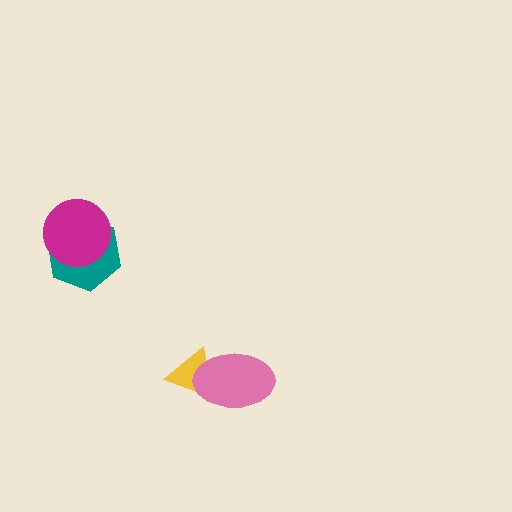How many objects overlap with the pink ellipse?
1 object overlaps with the pink ellipse.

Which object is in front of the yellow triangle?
The pink ellipse is in front of the yellow triangle.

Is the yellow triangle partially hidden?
Yes, it is partially covered by another shape.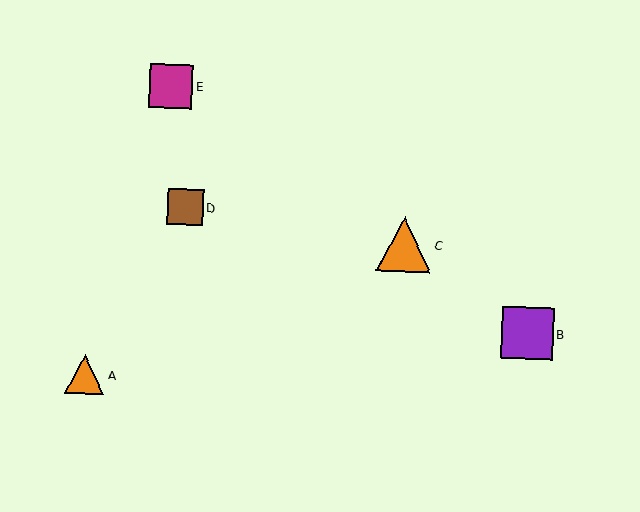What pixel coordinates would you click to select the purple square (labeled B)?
Click at (527, 334) to select the purple square B.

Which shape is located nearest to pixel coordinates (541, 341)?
The purple square (labeled B) at (527, 334) is nearest to that location.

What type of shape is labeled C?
Shape C is an orange triangle.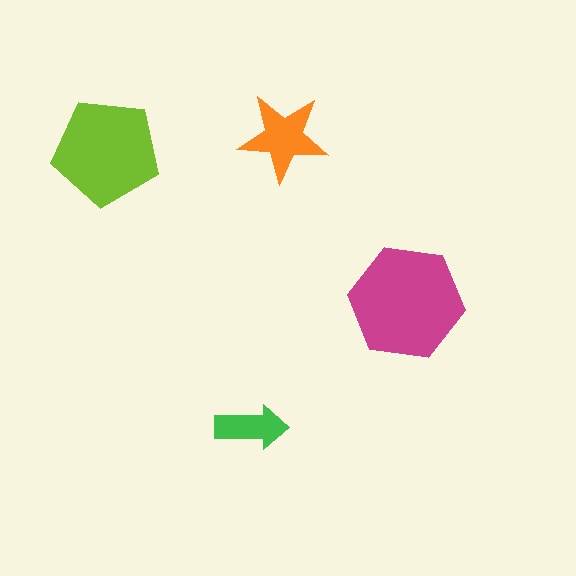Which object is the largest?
The magenta hexagon.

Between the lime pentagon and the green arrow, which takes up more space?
The lime pentagon.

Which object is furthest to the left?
The lime pentagon is leftmost.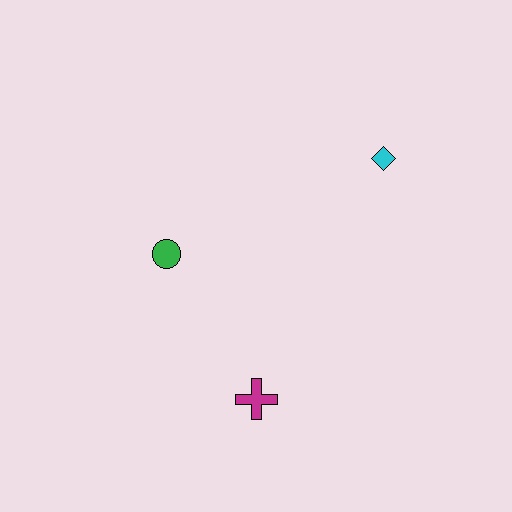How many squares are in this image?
There are no squares.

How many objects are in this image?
There are 3 objects.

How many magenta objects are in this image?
There is 1 magenta object.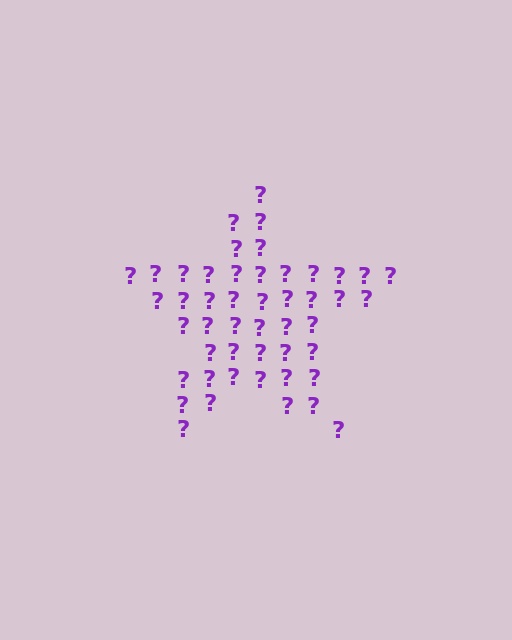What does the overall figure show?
The overall figure shows a star.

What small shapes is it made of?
It is made of small question marks.